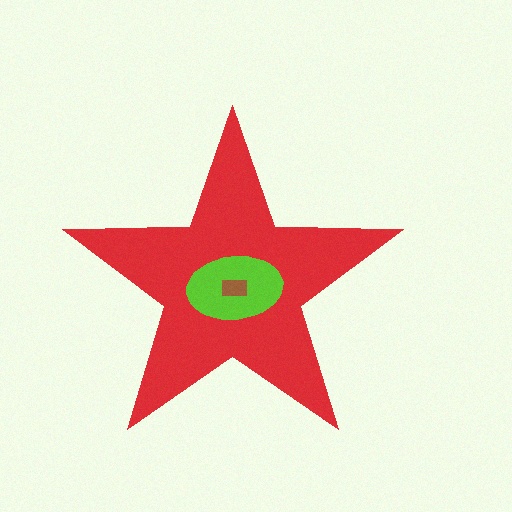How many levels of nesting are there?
3.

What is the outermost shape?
The red star.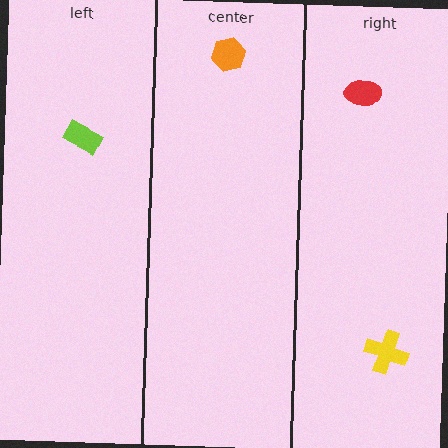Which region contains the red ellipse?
The right region.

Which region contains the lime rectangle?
The left region.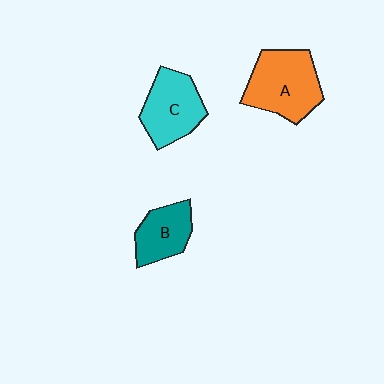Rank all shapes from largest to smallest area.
From largest to smallest: A (orange), C (cyan), B (teal).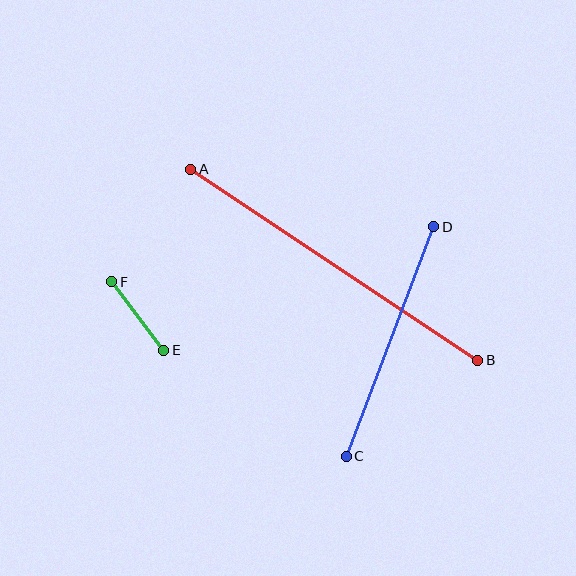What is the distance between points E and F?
The distance is approximately 85 pixels.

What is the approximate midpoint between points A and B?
The midpoint is at approximately (334, 265) pixels.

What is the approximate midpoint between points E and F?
The midpoint is at approximately (138, 316) pixels.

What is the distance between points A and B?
The distance is approximately 345 pixels.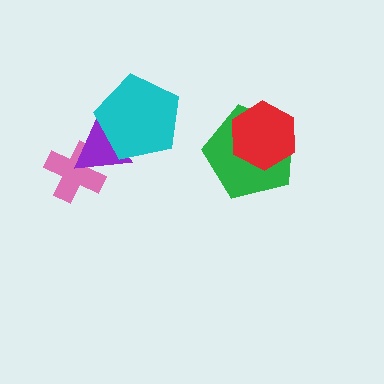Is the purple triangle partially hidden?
Yes, it is partially covered by another shape.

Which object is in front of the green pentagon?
The red hexagon is in front of the green pentagon.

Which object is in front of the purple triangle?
The cyan pentagon is in front of the purple triangle.